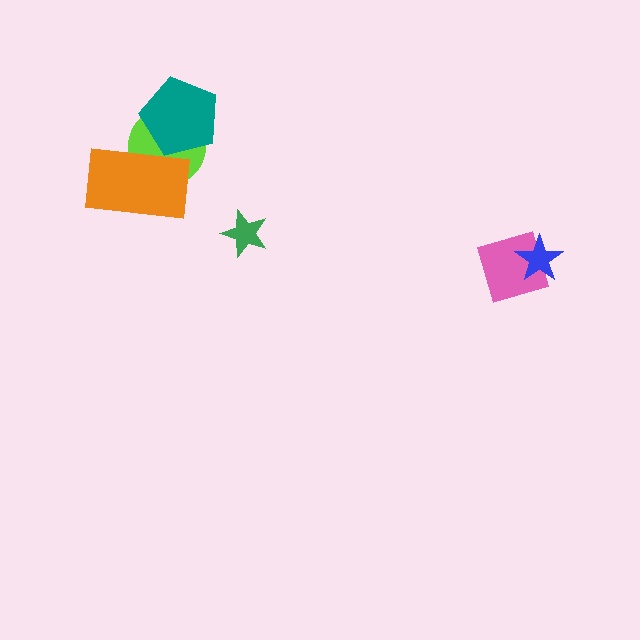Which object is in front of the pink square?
The blue star is in front of the pink square.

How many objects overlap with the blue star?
1 object overlaps with the blue star.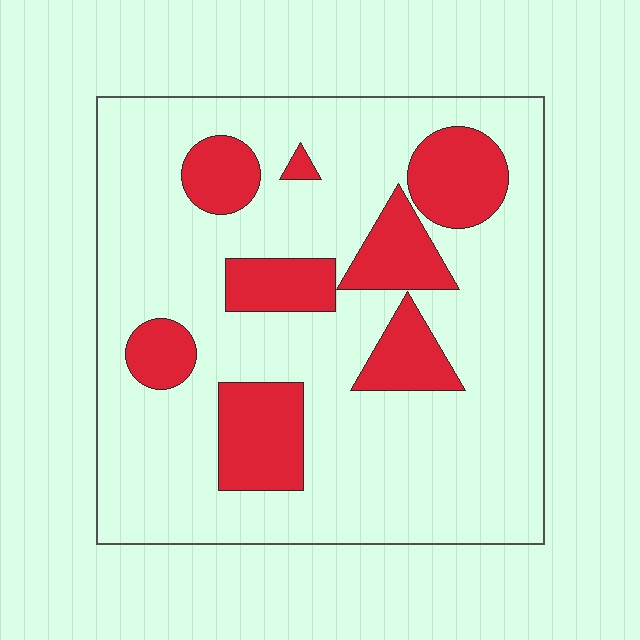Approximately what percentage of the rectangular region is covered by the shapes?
Approximately 25%.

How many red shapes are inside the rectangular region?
8.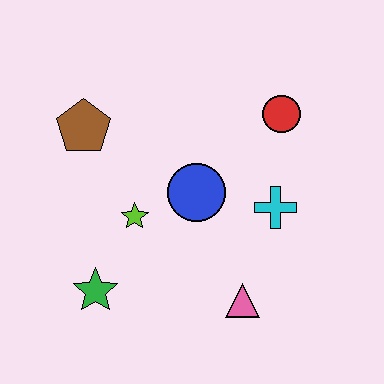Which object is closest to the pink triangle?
The cyan cross is closest to the pink triangle.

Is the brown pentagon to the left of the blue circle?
Yes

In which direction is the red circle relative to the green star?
The red circle is to the right of the green star.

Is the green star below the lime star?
Yes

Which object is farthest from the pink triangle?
The brown pentagon is farthest from the pink triangle.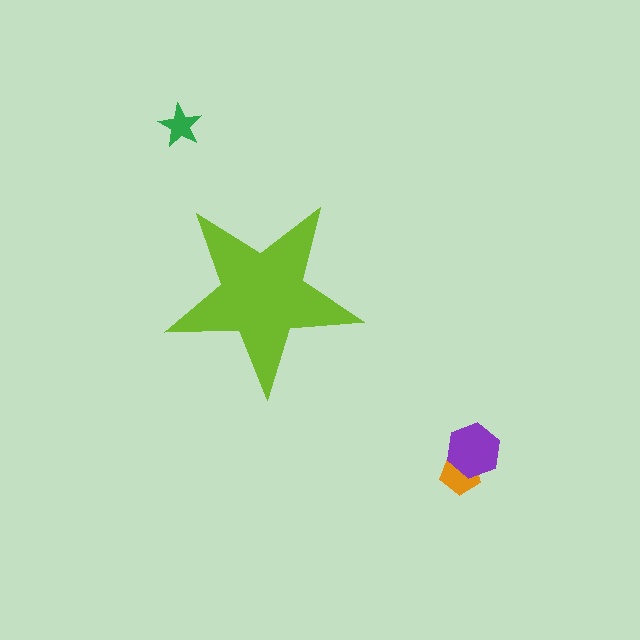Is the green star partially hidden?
No, the green star is fully visible.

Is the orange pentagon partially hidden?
No, the orange pentagon is fully visible.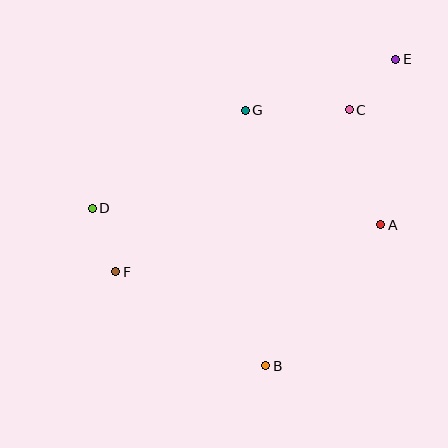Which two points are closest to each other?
Points D and F are closest to each other.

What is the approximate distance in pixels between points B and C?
The distance between B and C is approximately 269 pixels.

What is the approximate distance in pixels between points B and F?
The distance between B and F is approximately 177 pixels.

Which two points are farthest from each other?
Points E and F are farthest from each other.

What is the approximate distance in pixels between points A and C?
The distance between A and C is approximately 120 pixels.